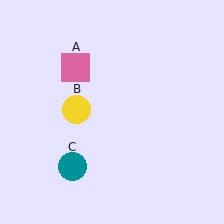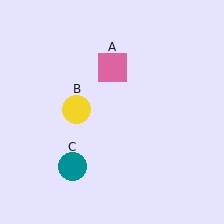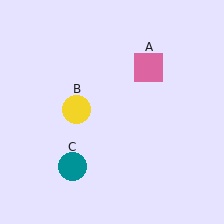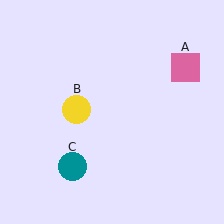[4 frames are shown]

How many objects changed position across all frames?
1 object changed position: pink square (object A).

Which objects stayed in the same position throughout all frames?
Yellow circle (object B) and teal circle (object C) remained stationary.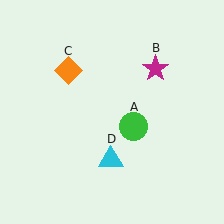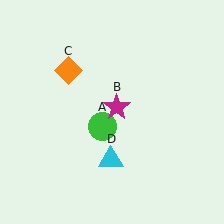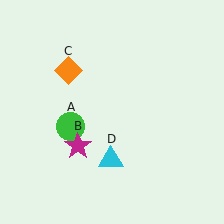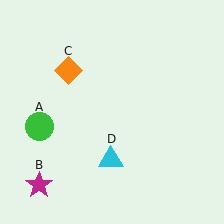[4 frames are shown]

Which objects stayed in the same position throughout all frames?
Orange diamond (object C) and cyan triangle (object D) remained stationary.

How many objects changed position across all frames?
2 objects changed position: green circle (object A), magenta star (object B).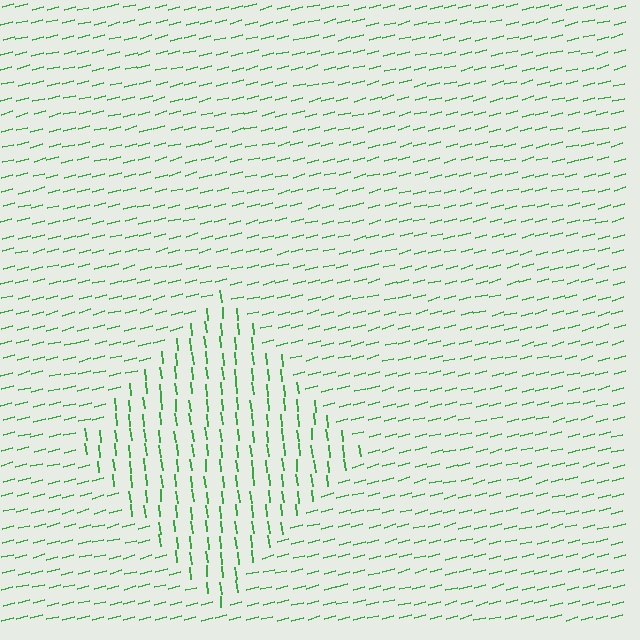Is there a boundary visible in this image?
Yes, there is a texture boundary formed by a change in line orientation.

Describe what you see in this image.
The image is filled with small green line segments. A diamond region in the image has lines oriented differently from the surrounding lines, creating a visible texture boundary.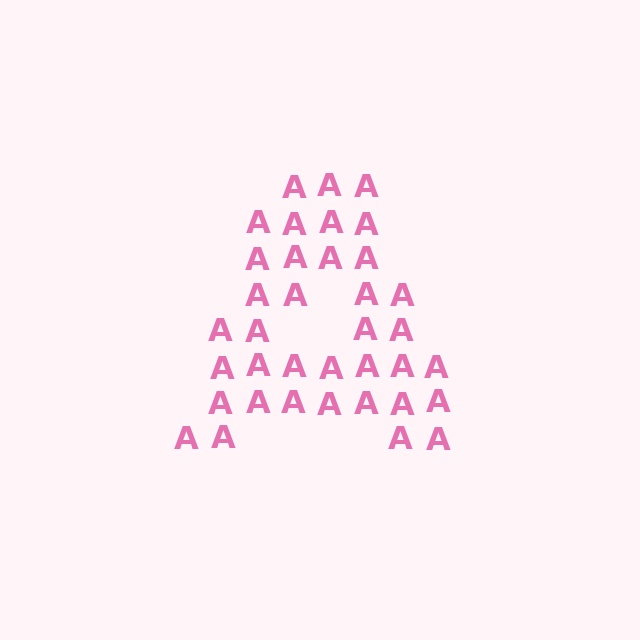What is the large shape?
The large shape is the letter A.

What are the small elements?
The small elements are letter A's.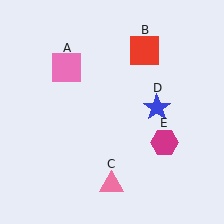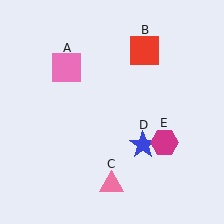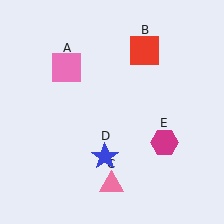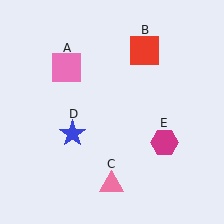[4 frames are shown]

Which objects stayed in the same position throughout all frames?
Pink square (object A) and red square (object B) and pink triangle (object C) and magenta hexagon (object E) remained stationary.